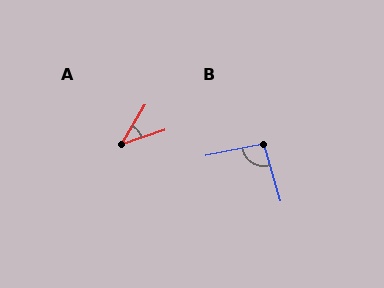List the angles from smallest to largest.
A (41°), B (95°).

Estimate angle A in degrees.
Approximately 41 degrees.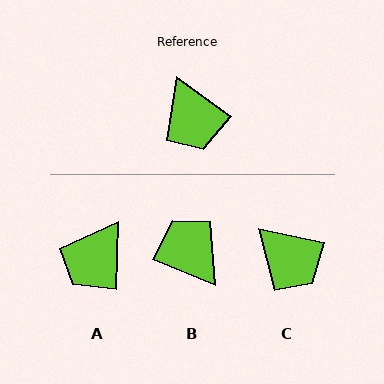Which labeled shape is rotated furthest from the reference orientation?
B, about 167 degrees away.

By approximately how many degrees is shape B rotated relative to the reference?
Approximately 167 degrees clockwise.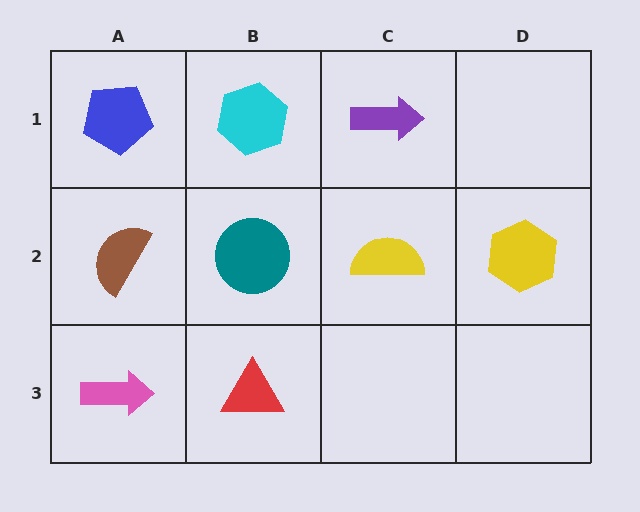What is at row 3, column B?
A red triangle.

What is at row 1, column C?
A purple arrow.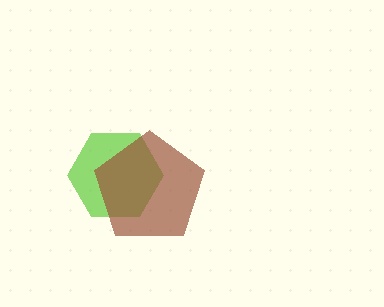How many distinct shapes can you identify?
There are 2 distinct shapes: a lime hexagon, a brown pentagon.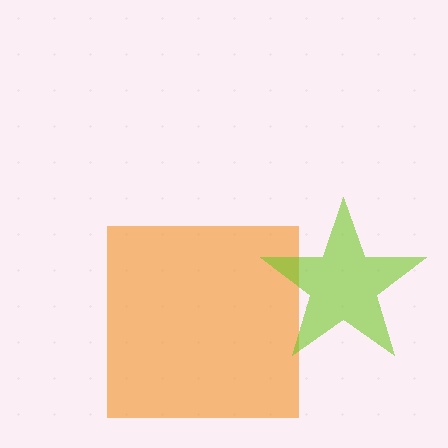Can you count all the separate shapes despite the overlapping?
Yes, there are 2 separate shapes.